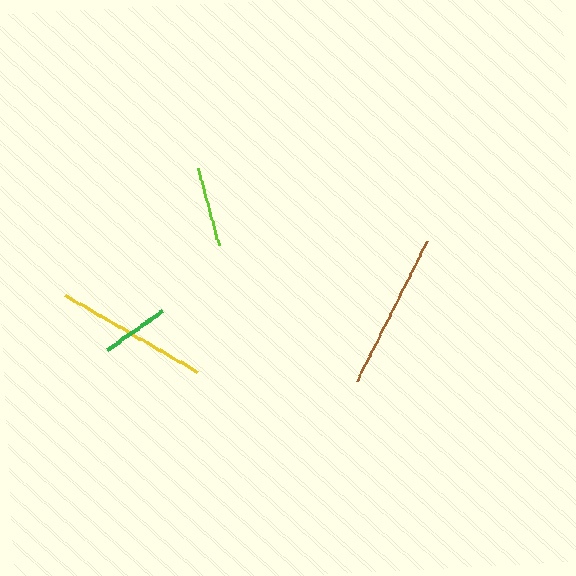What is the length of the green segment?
The green segment is approximately 68 pixels long.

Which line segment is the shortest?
The green line is the shortest at approximately 68 pixels.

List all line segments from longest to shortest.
From longest to shortest: brown, yellow, lime, green.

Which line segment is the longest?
The brown line is the longest at approximately 156 pixels.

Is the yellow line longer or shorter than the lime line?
The yellow line is longer than the lime line.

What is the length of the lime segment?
The lime segment is approximately 79 pixels long.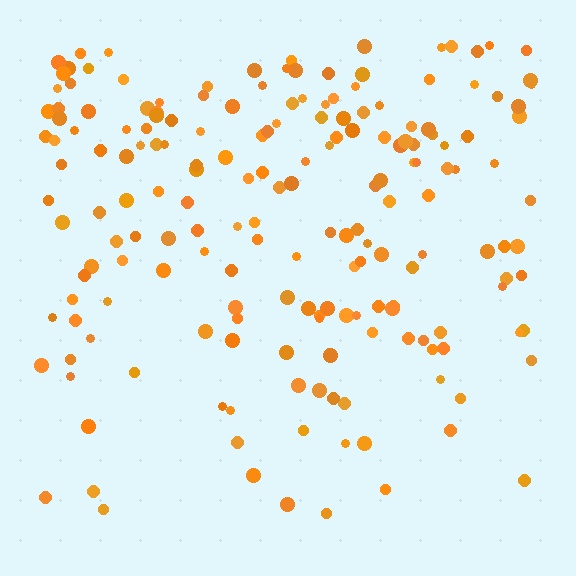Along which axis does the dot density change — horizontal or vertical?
Vertical.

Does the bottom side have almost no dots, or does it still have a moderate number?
Still a moderate number, just noticeably fewer than the top.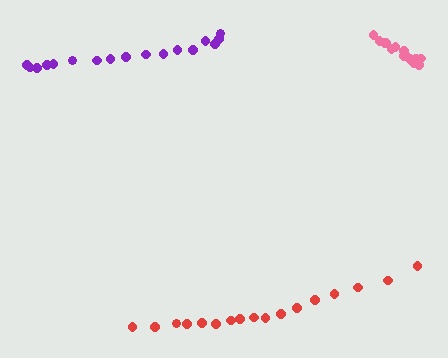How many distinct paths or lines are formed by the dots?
There are 3 distinct paths.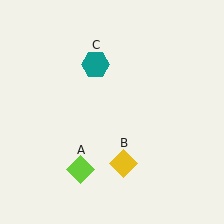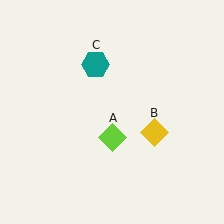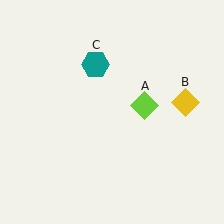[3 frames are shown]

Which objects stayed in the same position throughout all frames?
Teal hexagon (object C) remained stationary.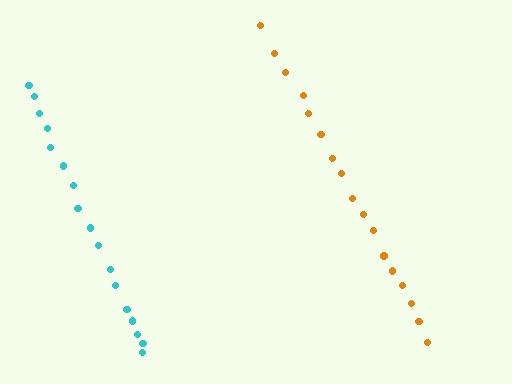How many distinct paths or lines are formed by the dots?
There are 2 distinct paths.